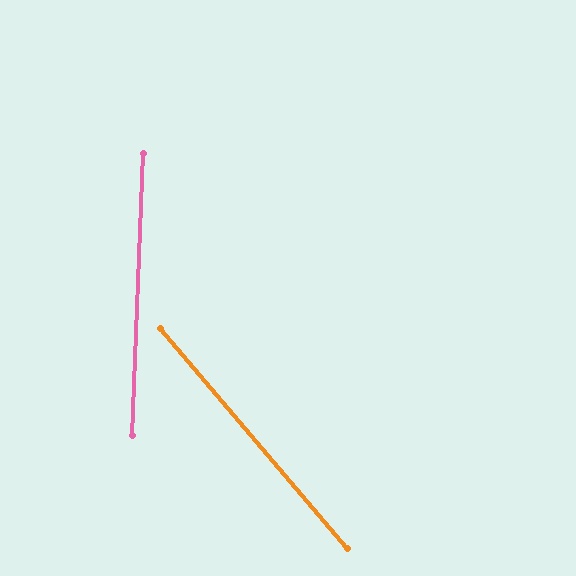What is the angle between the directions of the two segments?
Approximately 43 degrees.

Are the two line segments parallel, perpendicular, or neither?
Neither parallel nor perpendicular — they differ by about 43°.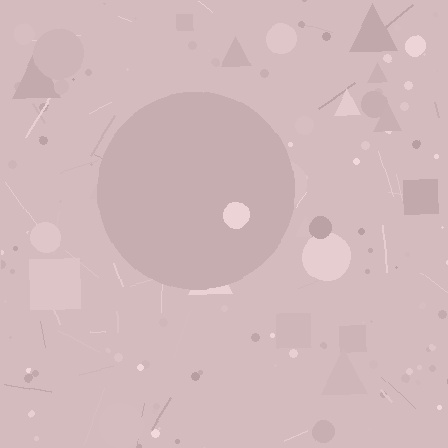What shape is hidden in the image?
A circle is hidden in the image.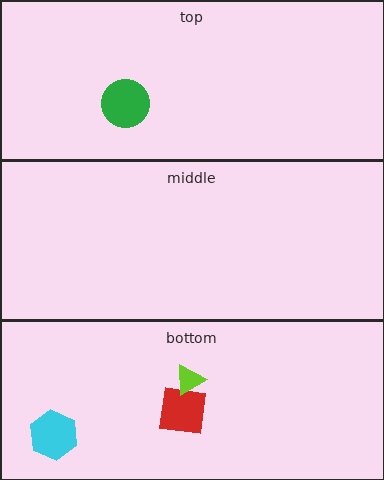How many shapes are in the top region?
1.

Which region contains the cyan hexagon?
The bottom region.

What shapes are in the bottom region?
The cyan hexagon, the red square, the lime triangle.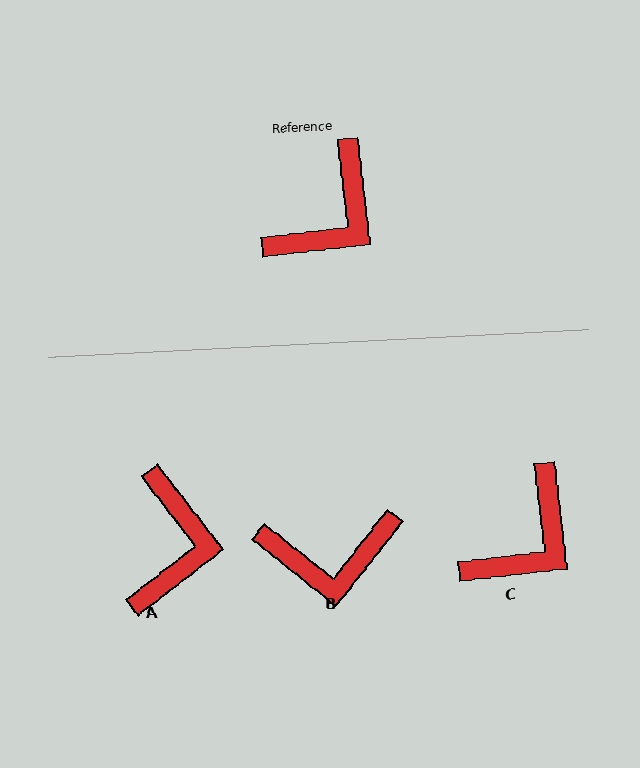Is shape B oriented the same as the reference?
No, it is off by about 45 degrees.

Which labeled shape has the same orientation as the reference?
C.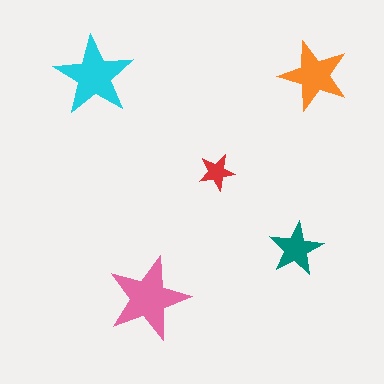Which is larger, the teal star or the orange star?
The orange one.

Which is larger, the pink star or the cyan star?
The pink one.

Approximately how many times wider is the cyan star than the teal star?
About 1.5 times wider.